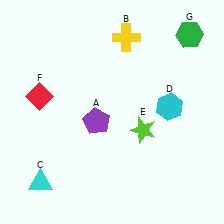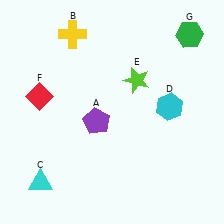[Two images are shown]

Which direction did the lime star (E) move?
The lime star (E) moved up.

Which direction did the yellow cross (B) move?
The yellow cross (B) moved left.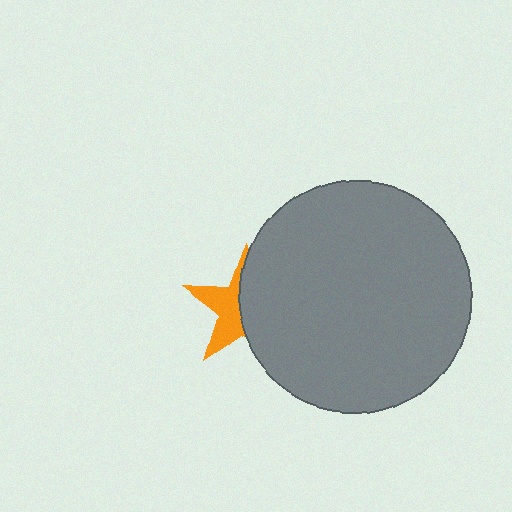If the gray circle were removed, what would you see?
You would see the complete orange star.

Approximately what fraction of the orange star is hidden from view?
Roughly 56% of the orange star is hidden behind the gray circle.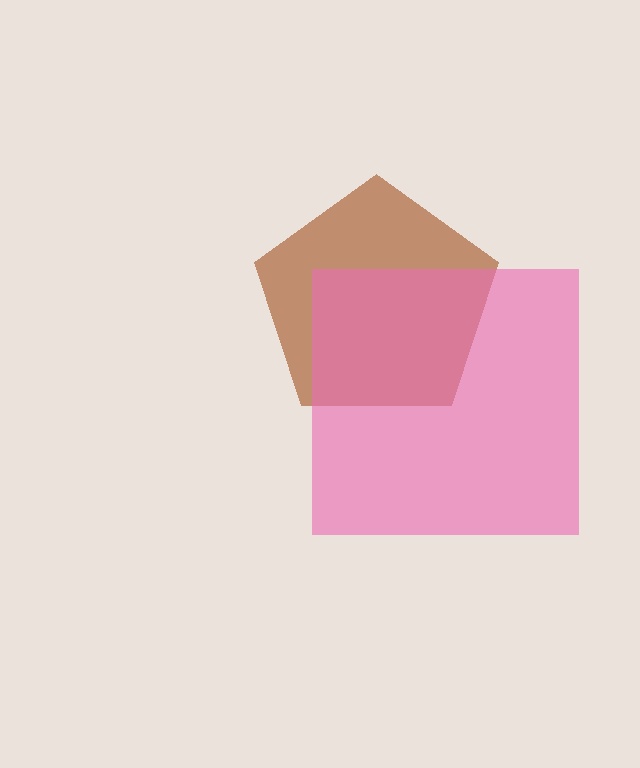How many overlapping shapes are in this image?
There are 2 overlapping shapes in the image.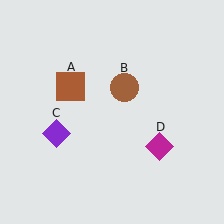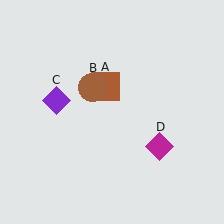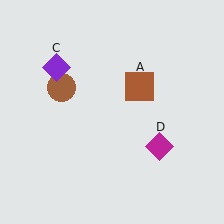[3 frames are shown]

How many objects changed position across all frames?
3 objects changed position: brown square (object A), brown circle (object B), purple diamond (object C).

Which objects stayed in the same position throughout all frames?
Magenta diamond (object D) remained stationary.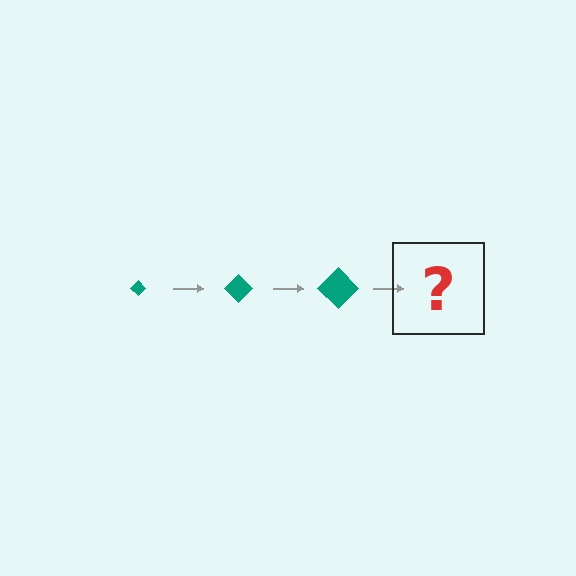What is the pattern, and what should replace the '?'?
The pattern is that the diamond gets progressively larger each step. The '?' should be a teal diamond, larger than the previous one.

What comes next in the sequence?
The next element should be a teal diamond, larger than the previous one.